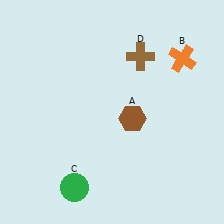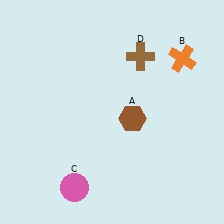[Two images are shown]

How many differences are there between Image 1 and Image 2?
There is 1 difference between the two images.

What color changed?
The circle (C) changed from green in Image 1 to pink in Image 2.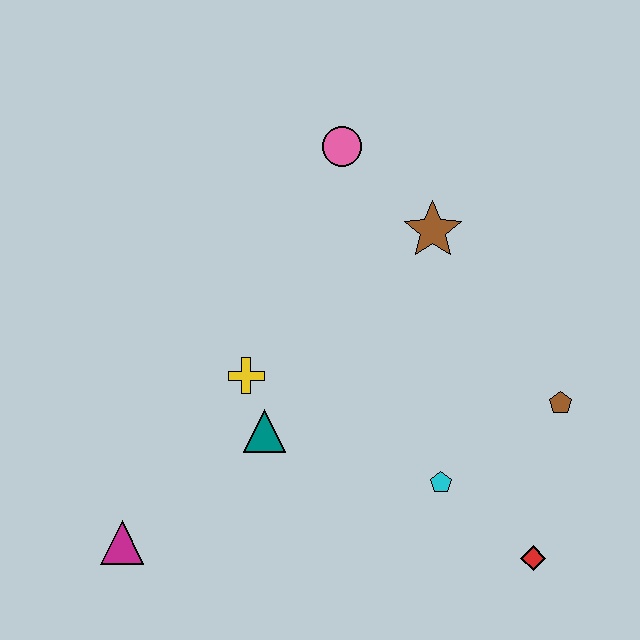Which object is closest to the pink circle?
The brown star is closest to the pink circle.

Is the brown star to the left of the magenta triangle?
No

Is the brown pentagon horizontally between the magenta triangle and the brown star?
No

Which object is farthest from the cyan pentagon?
The pink circle is farthest from the cyan pentagon.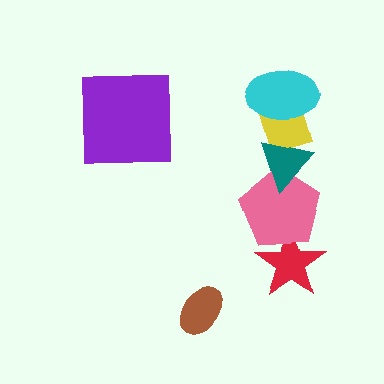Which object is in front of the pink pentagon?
The teal triangle is in front of the pink pentagon.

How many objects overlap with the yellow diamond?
2 objects overlap with the yellow diamond.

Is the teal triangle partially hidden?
No, no other shape covers it.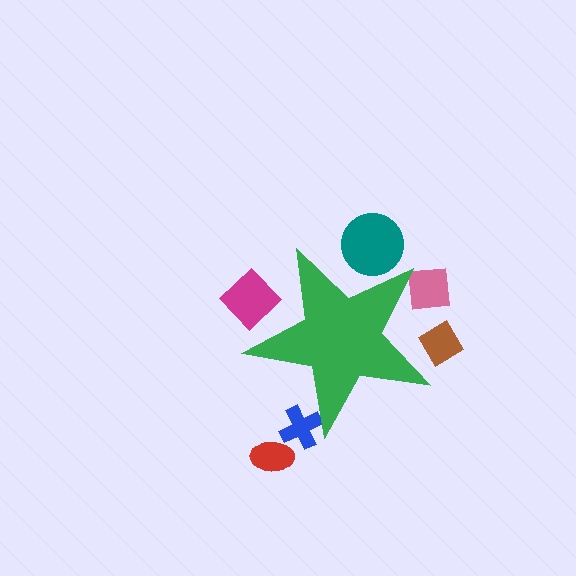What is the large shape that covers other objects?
A green star.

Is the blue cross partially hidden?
Yes, the blue cross is partially hidden behind the green star.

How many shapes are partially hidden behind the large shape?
5 shapes are partially hidden.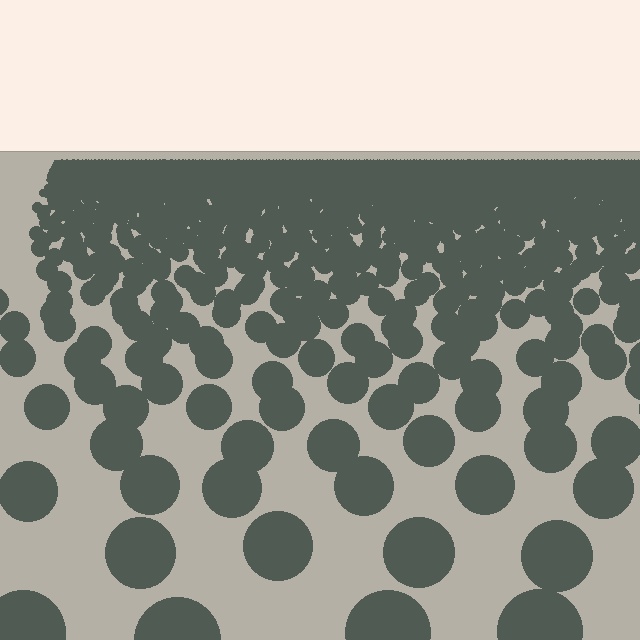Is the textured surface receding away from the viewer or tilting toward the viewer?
The surface is receding away from the viewer. Texture elements get smaller and denser toward the top.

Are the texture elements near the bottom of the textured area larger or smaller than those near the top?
Larger. Near the bottom, elements are closer to the viewer and appear at a bigger on-screen size.